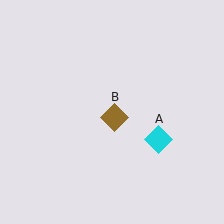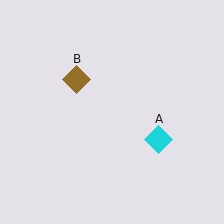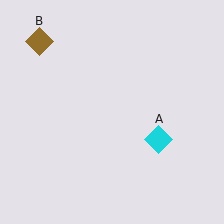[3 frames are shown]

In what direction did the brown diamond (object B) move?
The brown diamond (object B) moved up and to the left.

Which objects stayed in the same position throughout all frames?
Cyan diamond (object A) remained stationary.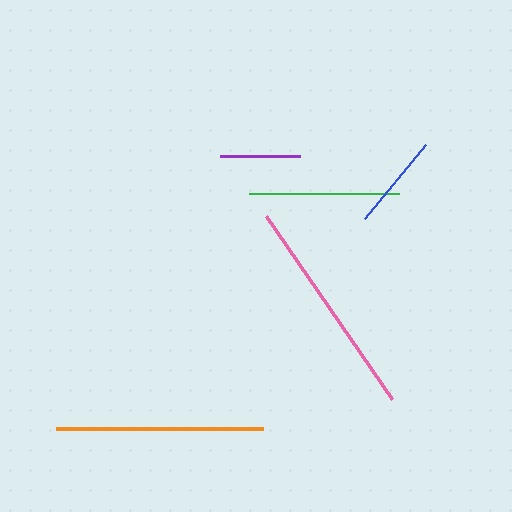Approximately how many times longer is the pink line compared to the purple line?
The pink line is approximately 2.8 times the length of the purple line.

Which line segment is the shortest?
The purple line is the shortest at approximately 80 pixels.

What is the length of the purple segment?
The purple segment is approximately 80 pixels long.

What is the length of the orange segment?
The orange segment is approximately 207 pixels long.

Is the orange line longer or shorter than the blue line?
The orange line is longer than the blue line.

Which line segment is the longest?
The pink line is the longest at approximately 222 pixels.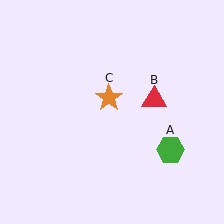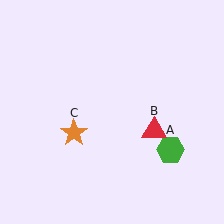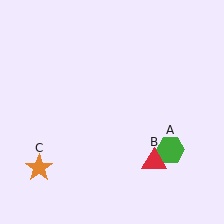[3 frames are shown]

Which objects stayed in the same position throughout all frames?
Green hexagon (object A) remained stationary.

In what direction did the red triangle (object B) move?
The red triangle (object B) moved down.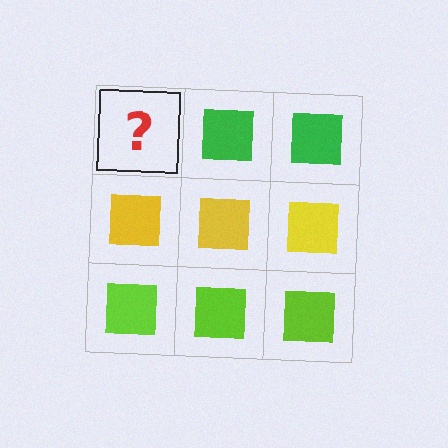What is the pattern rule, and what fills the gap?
The rule is that each row has a consistent color. The gap should be filled with a green square.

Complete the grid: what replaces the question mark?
The question mark should be replaced with a green square.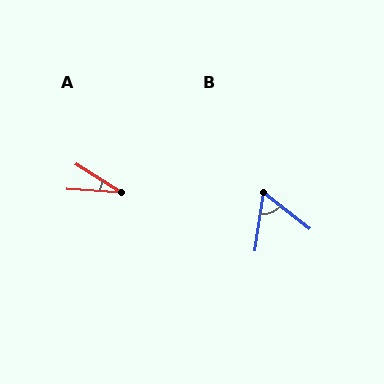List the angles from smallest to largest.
A (29°), B (60°).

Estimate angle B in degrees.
Approximately 60 degrees.